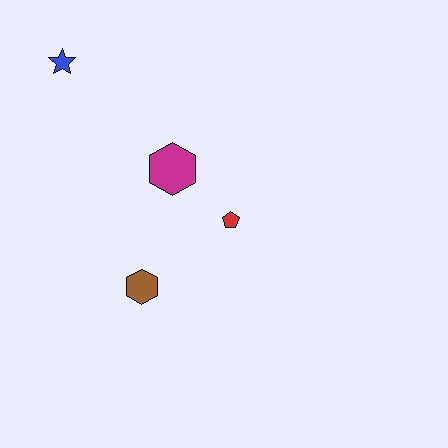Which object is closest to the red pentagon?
The magenta hexagon is closest to the red pentagon.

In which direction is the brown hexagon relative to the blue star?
The brown hexagon is below the blue star.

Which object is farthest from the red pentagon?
The blue star is farthest from the red pentagon.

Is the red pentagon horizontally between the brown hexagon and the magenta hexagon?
No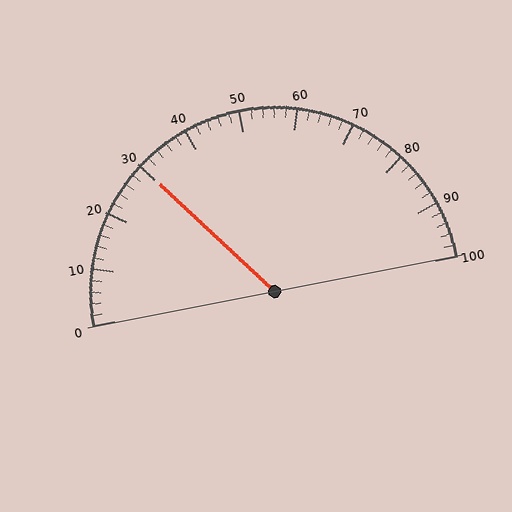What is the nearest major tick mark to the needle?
The nearest major tick mark is 30.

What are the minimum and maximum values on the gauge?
The gauge ranges from 0 to 100.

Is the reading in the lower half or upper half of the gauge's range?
The reading is in the lower half of the range (0 to 100).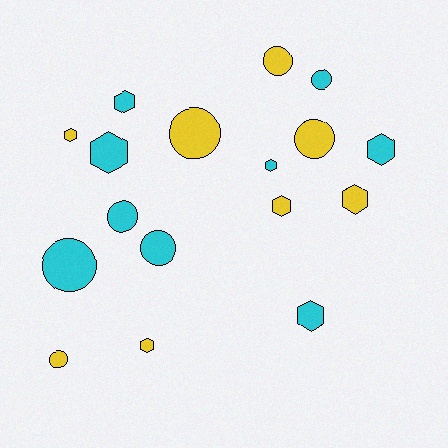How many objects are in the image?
There are 17 objects.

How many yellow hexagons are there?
There are 4 yellow hexagons.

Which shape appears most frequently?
Hexagon, with 9 objects.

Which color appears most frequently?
Cyan, with 9 objects.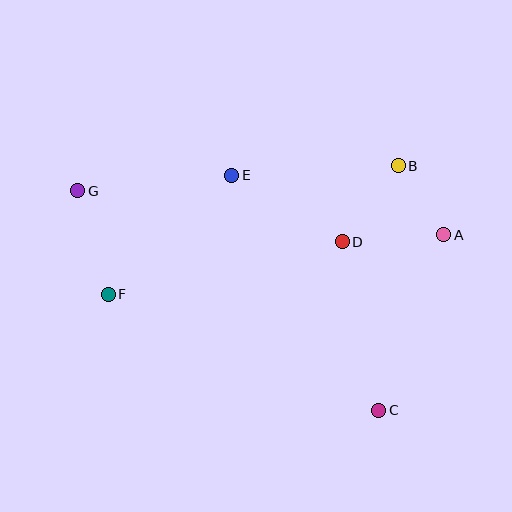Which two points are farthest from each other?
Points C and G are farthest from each other.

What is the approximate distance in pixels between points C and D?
The distance between C and D is approximately 173 pixels.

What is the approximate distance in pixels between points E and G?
The distance between E and G is approximately 155 pixels.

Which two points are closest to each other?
Points A and B are closest to each other.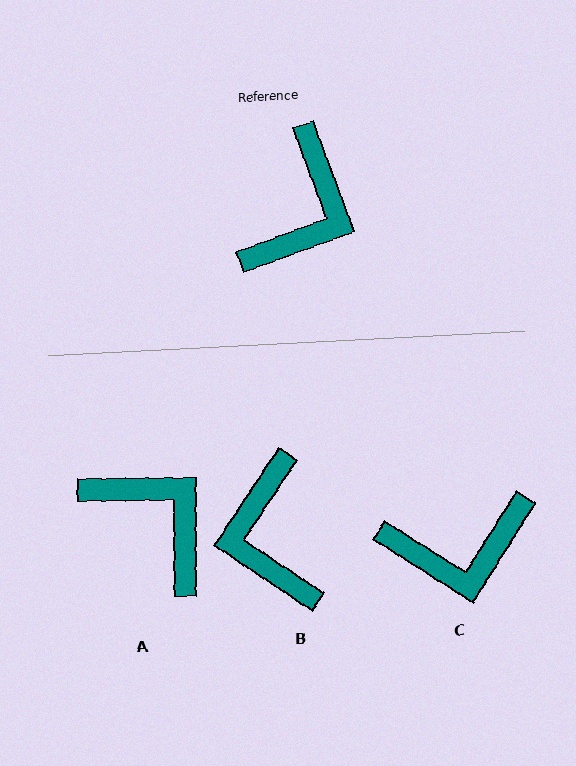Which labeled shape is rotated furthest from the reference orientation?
B, about 144 degrees away.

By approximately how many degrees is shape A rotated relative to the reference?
Approximately 70 degrees counter-clockwise.